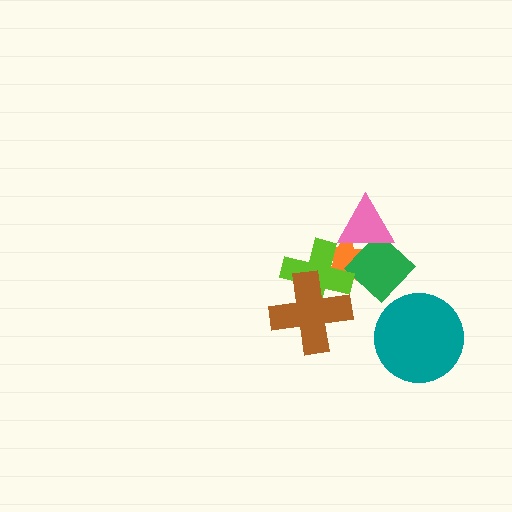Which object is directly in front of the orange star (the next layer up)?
The green diamond is directly in front of the orange star.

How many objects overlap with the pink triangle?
2 objects overlap with the pink triangle.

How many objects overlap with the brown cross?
2 objects overlap with the brown cross.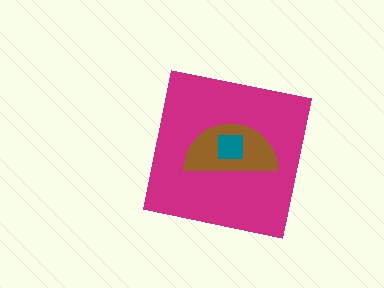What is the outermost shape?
The magenta square.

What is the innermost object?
The teal square.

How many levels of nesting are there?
3.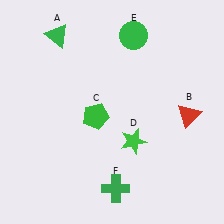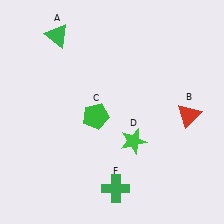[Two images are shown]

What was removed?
The green circle (E) was removed in Image 2.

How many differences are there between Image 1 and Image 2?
There is 1 difference between the two images.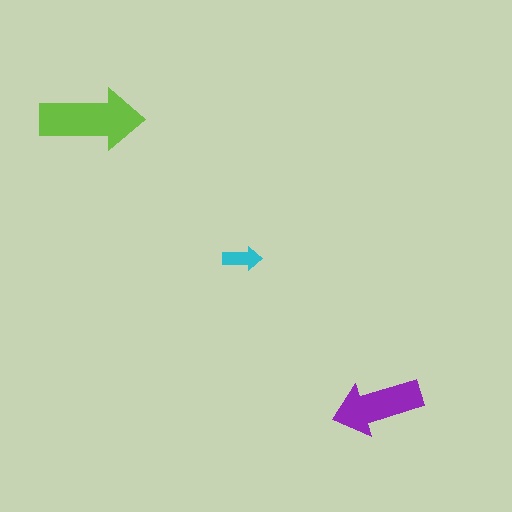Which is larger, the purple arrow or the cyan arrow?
The purple one.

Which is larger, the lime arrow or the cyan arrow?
The lime one.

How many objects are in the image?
There are 3 objects in the image.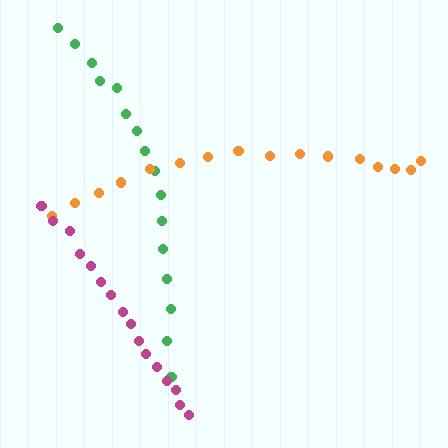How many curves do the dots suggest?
There are 3 distinct paths.